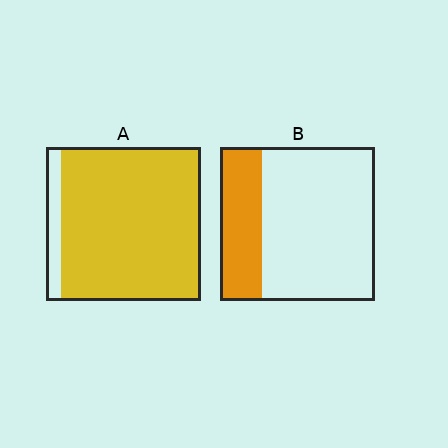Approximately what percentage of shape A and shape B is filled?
A is approximately 90% and B is approximately 25%.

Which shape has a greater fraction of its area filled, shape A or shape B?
Shape A.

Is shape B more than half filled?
No.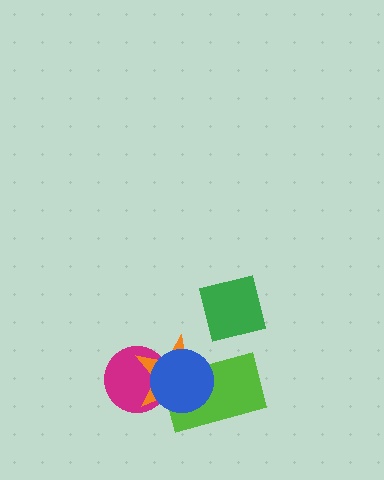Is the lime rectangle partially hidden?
Yes, it is partially covered by another shape.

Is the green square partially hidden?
No, no other shape covers it.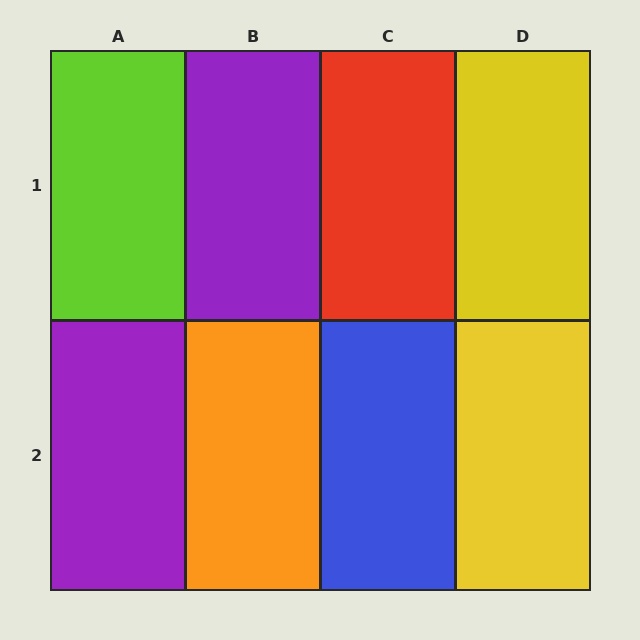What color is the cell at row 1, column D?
Yellow.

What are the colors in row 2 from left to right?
Purple, orange, blue, yellow.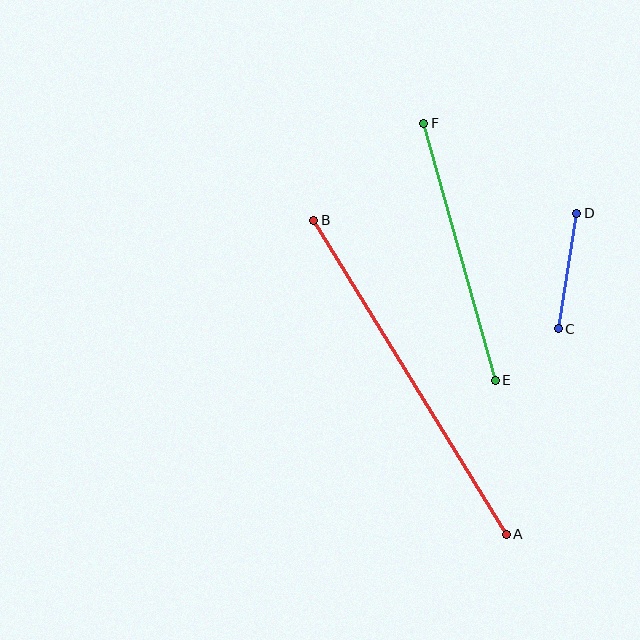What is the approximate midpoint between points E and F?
The midpoint is at approximately (459, 252) pixels.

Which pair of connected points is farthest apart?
Points A and B are farthest apart.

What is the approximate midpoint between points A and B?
The midpoint is at approximately (410, 377) pixels.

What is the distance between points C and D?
The distance is approximately 117 pixels.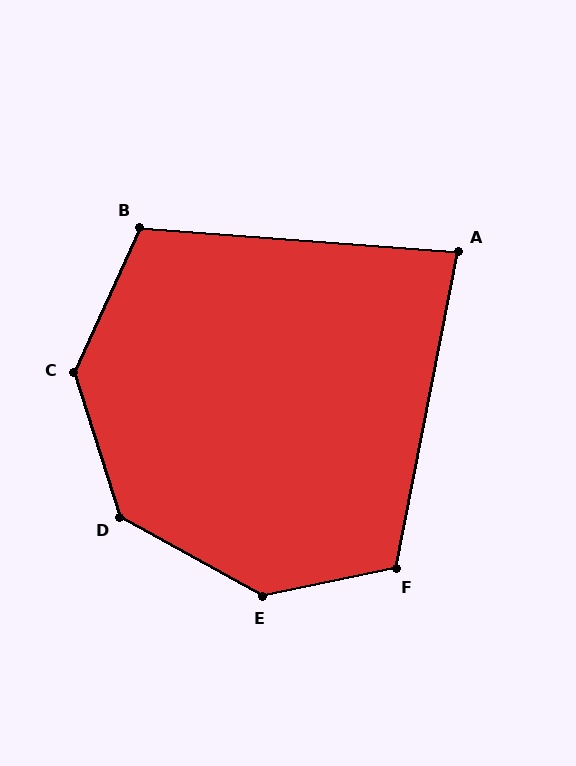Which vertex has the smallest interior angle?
A, at approximately 83 degrees.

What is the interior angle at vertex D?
Approximately 137 degrees (obtuse).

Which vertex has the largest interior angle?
E, at approximately 139 degrees.